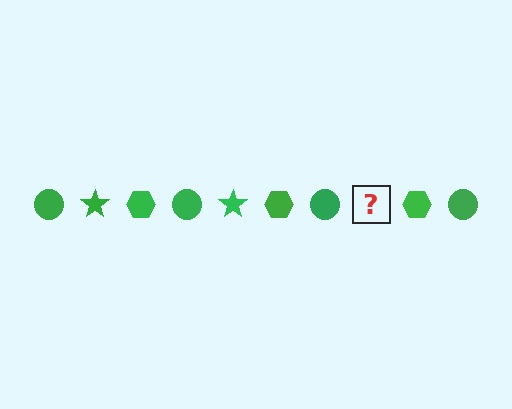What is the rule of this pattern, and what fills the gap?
The rule is that the pattern cycles through circle, star, hexagon shapes in green. The gap should be filled with a green star.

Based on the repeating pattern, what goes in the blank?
The blank should be a green star.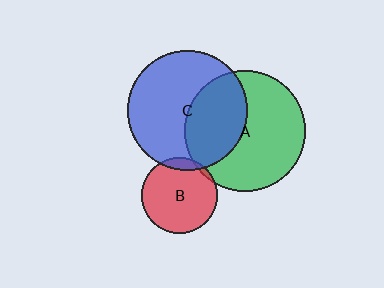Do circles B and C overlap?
Yes.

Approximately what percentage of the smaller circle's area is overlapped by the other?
Approximately 10%.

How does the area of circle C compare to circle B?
Approximately 2.5 times.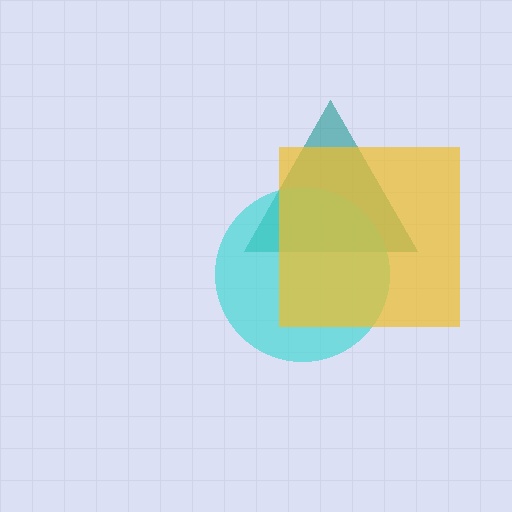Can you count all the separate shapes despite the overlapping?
Yes, there are 3 separate shapes.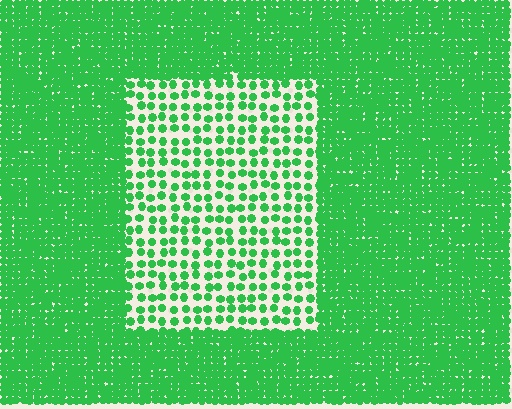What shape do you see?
I see a rectangle.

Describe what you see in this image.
The image contains small green elements arranged at two different densities. A rectangle-shaped region is visible where the elements are less densely packed than the surrounding area.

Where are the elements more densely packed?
The elements are more densely packed outside the rectangle boundary.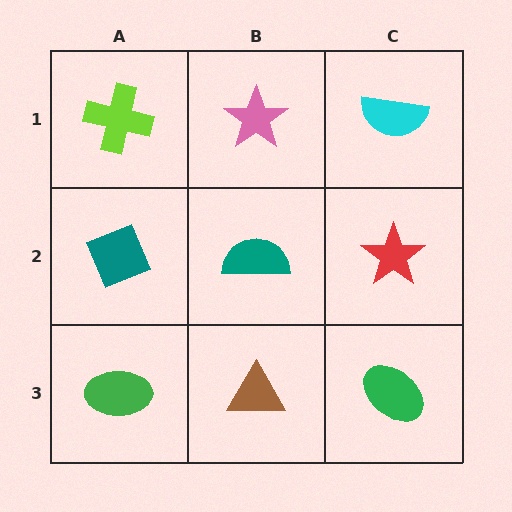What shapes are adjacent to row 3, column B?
A teal semicircle (row 2, column B), a green ellipse (row 3, column A), a green ellipse (row 3, column C).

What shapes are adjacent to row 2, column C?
A cyan semicircle (row 1, column C), a green ellipse (row 3, column C), a teal semicircle (row 2, column B).